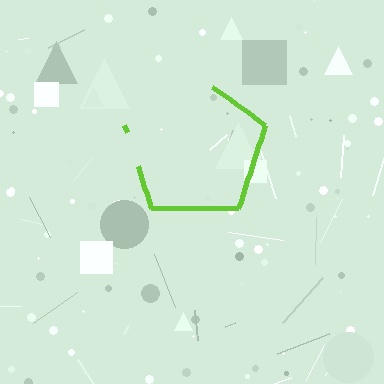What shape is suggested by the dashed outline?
The dashed outline suggests a pentagon.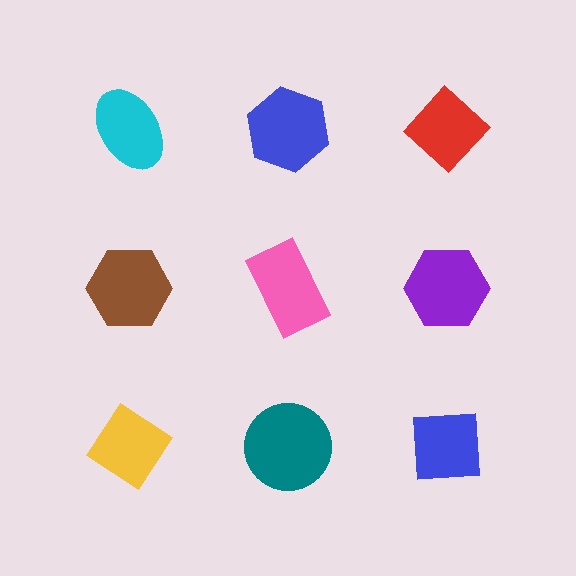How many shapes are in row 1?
3 shapes.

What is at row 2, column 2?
A pink rectangle.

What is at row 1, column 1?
A cyan ellipse.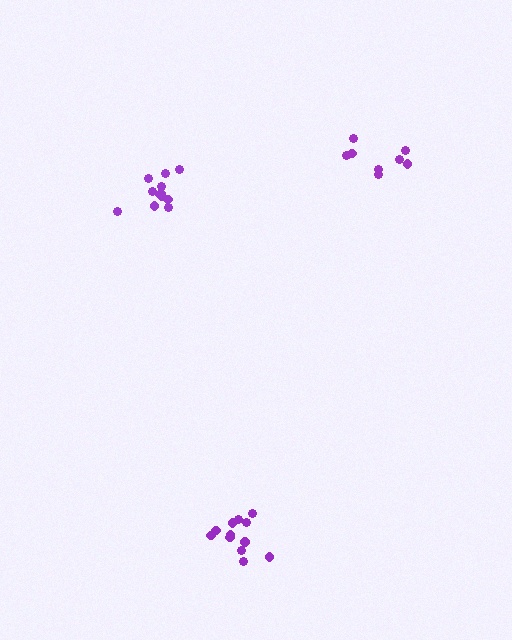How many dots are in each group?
Group 1: 12 dots, Group 2: 12 dots, Group 3: 8 dots (32 total).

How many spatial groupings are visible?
There are 3 spatial groupings.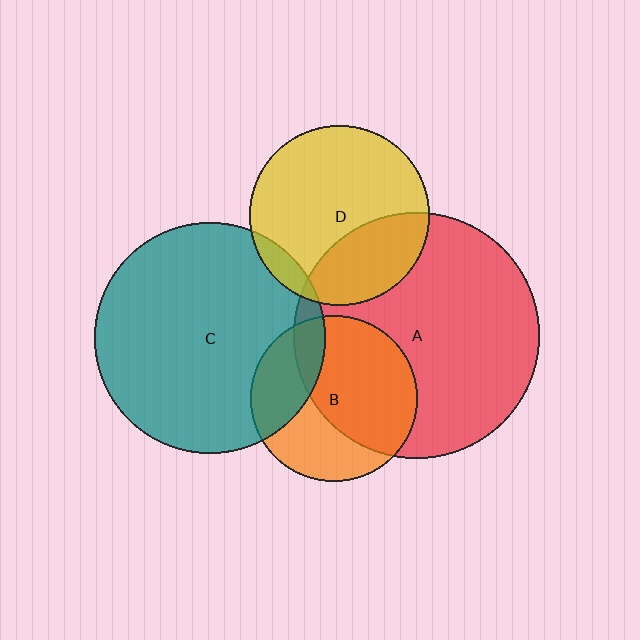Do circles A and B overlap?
Yes.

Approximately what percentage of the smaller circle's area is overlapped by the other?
Approximately 55%.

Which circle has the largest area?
Circle A (red).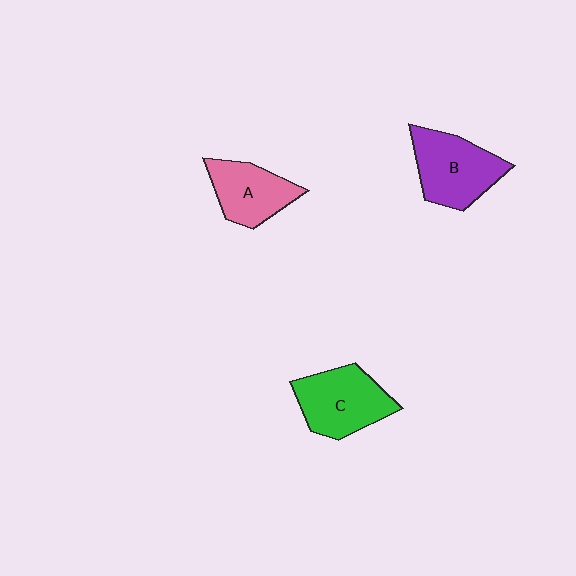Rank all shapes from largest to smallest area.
From largest to smallest: B (purple), C (green), A (pink).